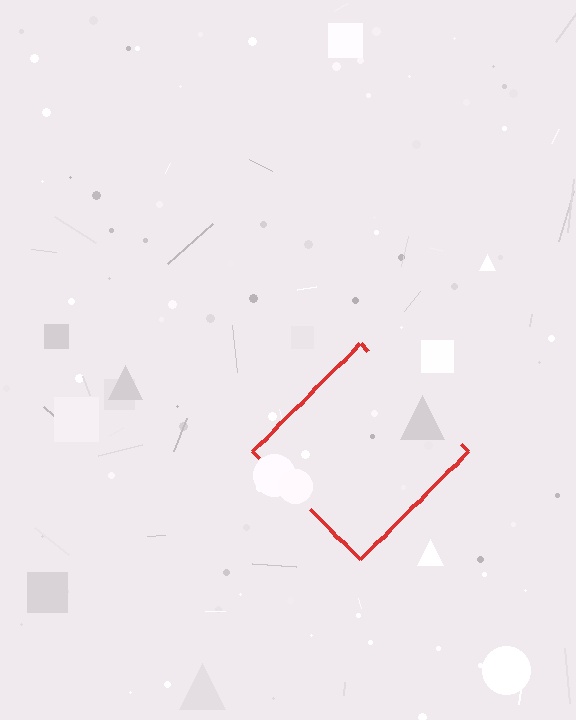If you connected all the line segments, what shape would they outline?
They would outline a diamond.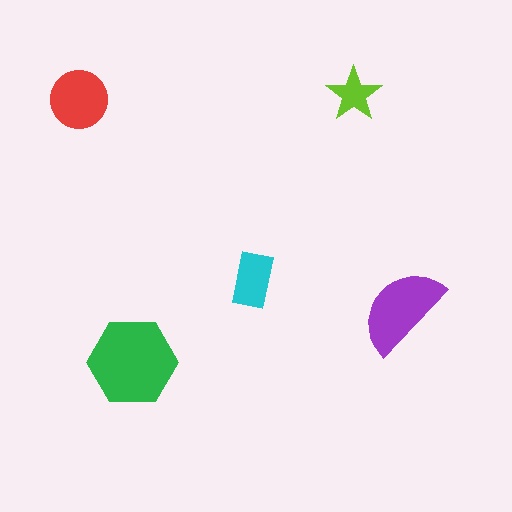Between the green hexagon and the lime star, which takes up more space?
The green hexagon.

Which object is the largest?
The green hexagon.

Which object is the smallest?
The lime star.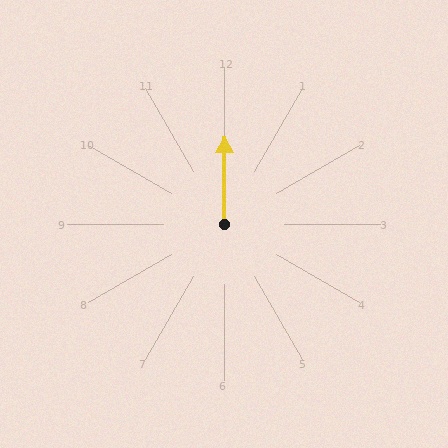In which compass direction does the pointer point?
North.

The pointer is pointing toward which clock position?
Roughly 12 o'clock.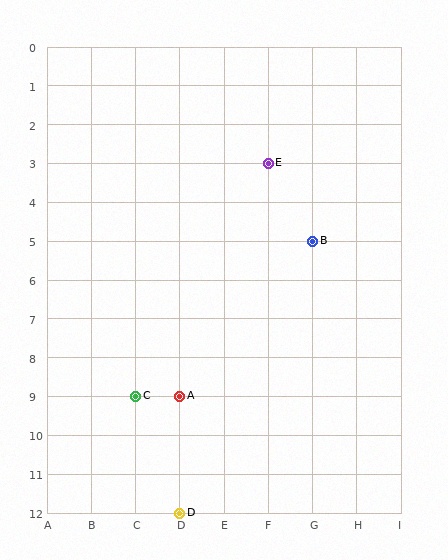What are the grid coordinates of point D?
Point D is at grid coordinates (D, 12).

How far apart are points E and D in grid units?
Points E and D are 2 columns and 9 rows apart (about 9.2 grid units diagonally).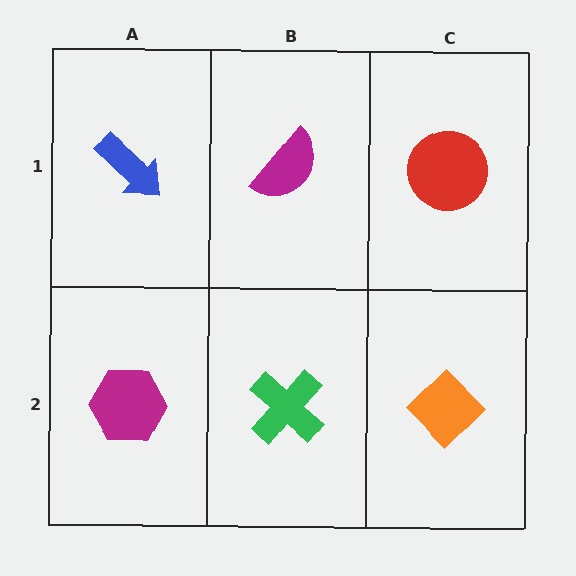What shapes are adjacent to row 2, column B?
A magenta semicircle (row 1, column B), a magenta hexagon (row 2, column A), an orange diamond (row 2, column C).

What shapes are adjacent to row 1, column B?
A green cross (row 2, column B), a blue arrow (row 1, column A), a red circle (row 1, column C).